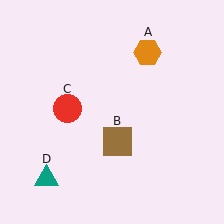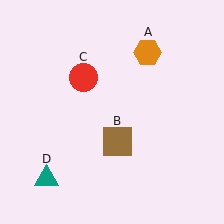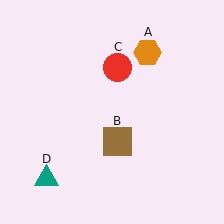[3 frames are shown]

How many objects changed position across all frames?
1 object changed position: red circle (object C).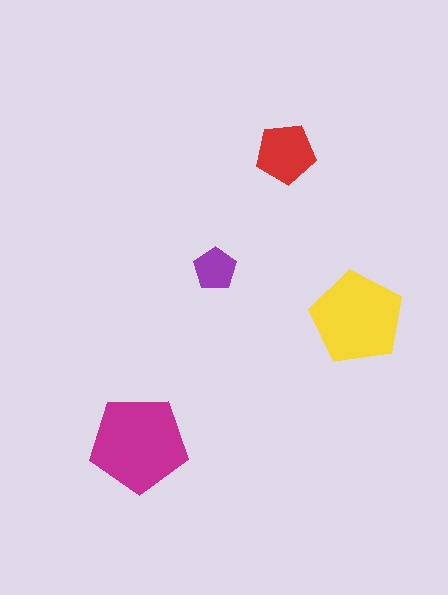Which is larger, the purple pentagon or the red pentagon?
The red one.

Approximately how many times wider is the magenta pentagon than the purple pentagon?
About 2.5 times wider.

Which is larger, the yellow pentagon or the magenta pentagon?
The magenta one.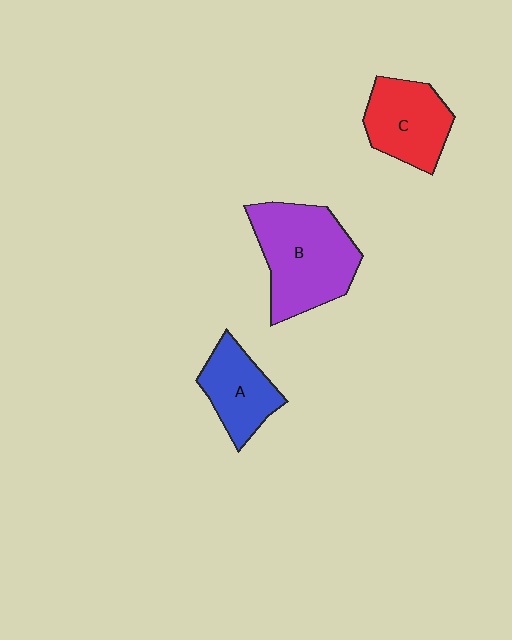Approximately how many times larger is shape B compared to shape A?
Approximately 1.7 times.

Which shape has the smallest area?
Shape A (blue).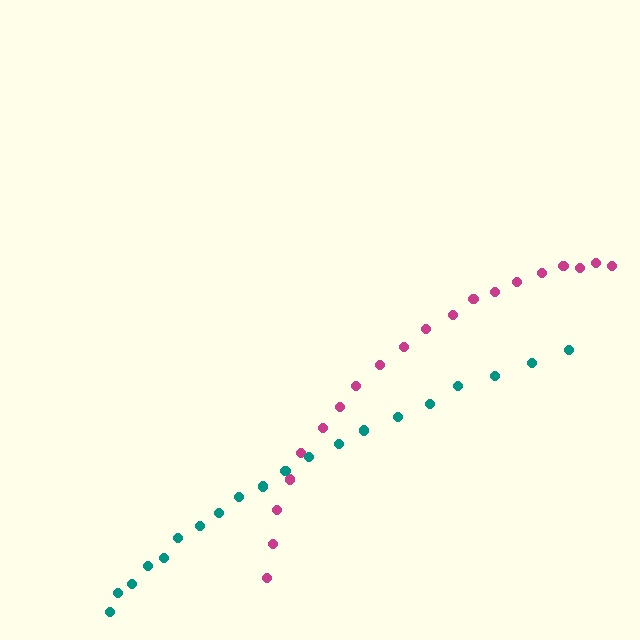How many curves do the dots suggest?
There are 2 distinct paths.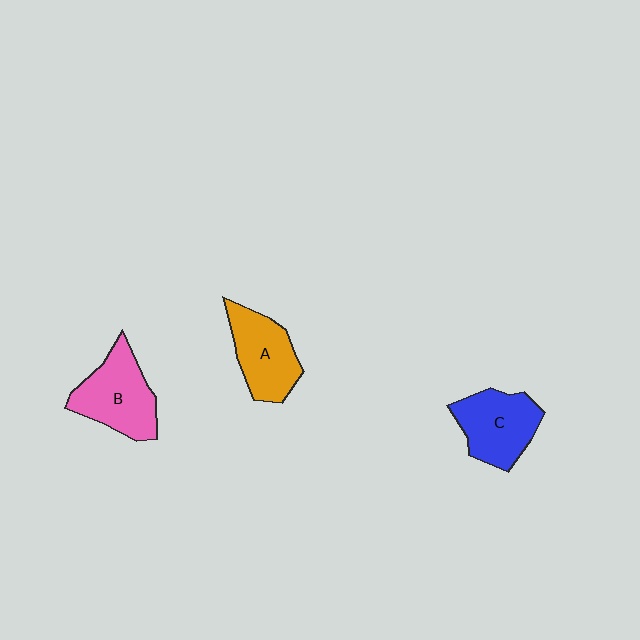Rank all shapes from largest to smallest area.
From largest to smallest: B (pink), C (blue), A (orange).